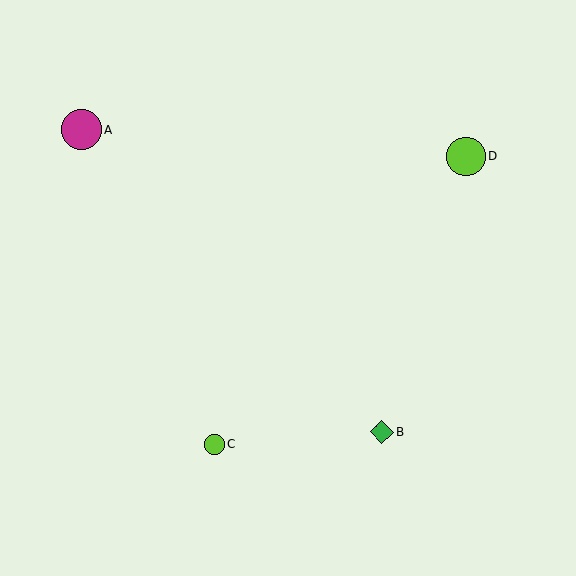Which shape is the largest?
The magenta circle (labeled A) is the largest.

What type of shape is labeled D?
Shape D is a lime circle.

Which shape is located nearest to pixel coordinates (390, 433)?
The green diamond (labeled B) at (382, 432) is nearest to that location.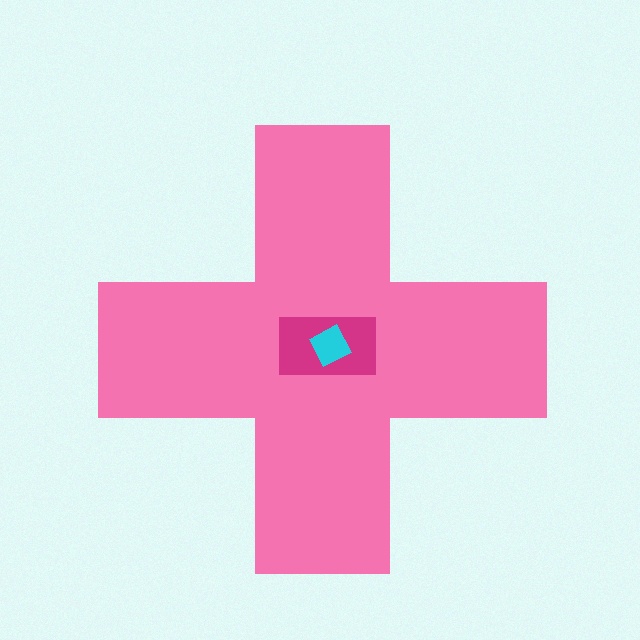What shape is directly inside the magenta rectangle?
The cyan square.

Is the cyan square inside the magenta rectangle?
Yes.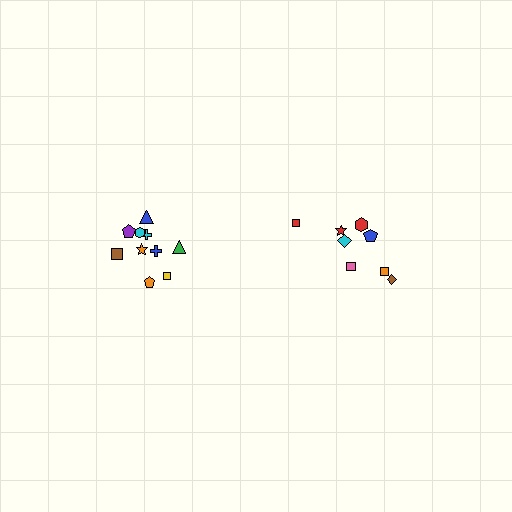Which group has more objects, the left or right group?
The left group.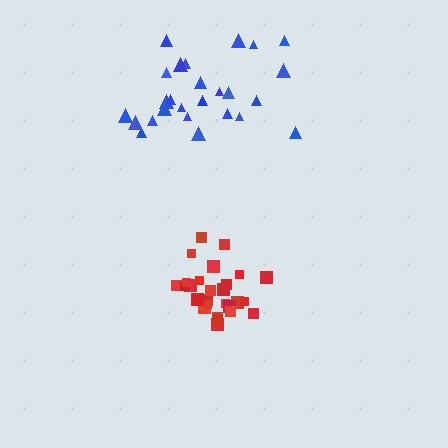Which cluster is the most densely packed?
Red.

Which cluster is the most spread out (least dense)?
Blue.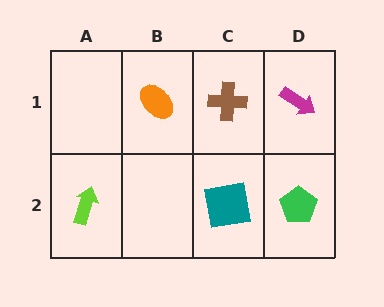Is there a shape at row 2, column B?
No, that cell is empty.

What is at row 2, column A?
A lime arrow.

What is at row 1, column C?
A brown cross.